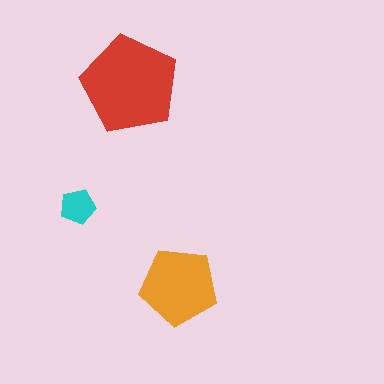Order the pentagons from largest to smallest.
the red one, the orange one, the cyan one.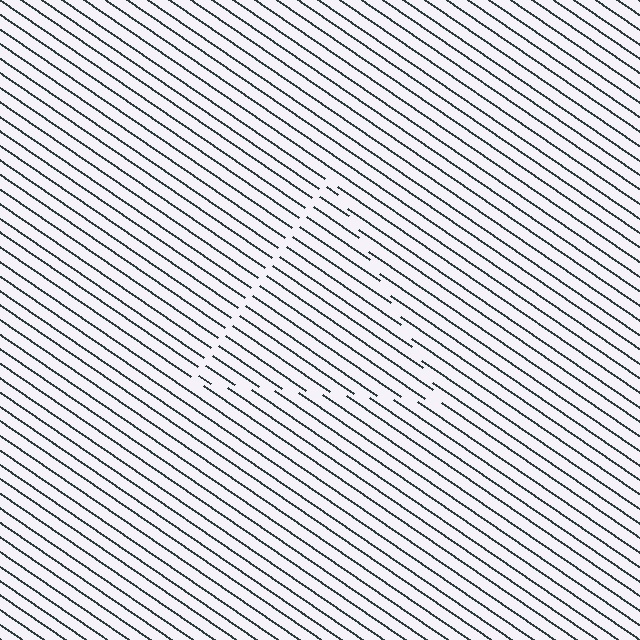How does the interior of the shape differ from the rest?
The interior of the shape contains the same grating, shifted by half a period — the contour is defined by the phase discontinuity where line-ends from the inner and outer gratings abut.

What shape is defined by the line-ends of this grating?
An illusory triangle. The interior of the shape contains the same grating, shifted by half a period — the contour is defined by the phase discontinuity where line-ends from the inner and outer gratings abut.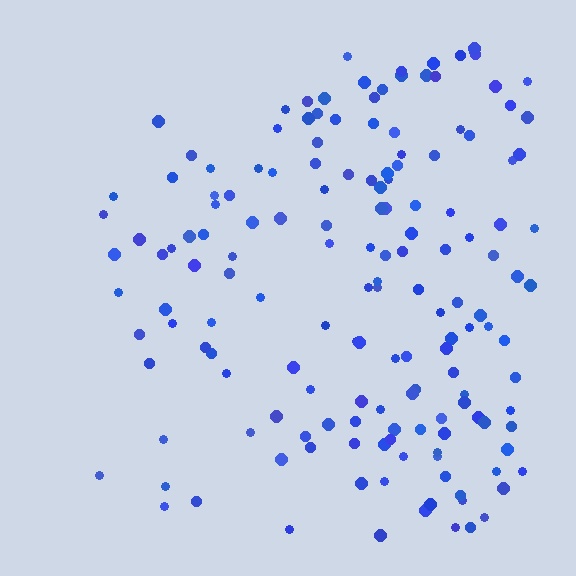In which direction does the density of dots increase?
From left to right, with the right side densest.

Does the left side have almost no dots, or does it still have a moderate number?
Still a moderate number, just noticeably fewer than the right.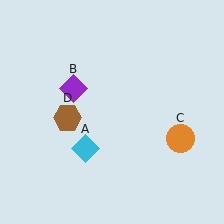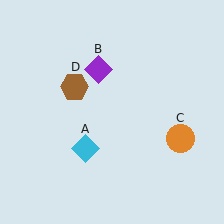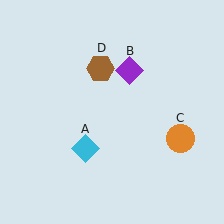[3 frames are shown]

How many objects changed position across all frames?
2 objects changed position: purple diamond (object B), brown hexagon (object D).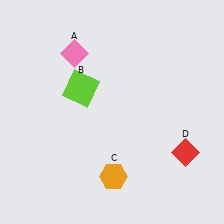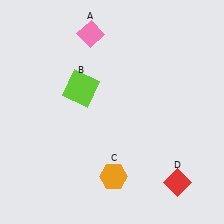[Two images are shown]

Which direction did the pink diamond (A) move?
The pink diamond (A) moved up.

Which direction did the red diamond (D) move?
The red diamond (D) moved down.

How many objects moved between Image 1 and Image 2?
2 objects moved between the two images.